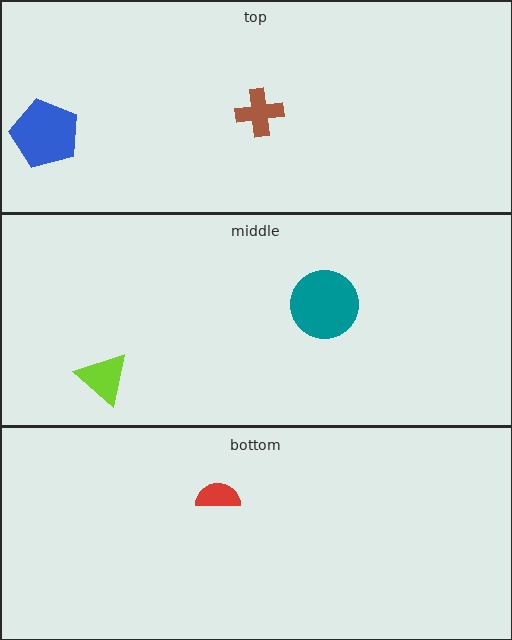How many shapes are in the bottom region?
1.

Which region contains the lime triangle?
The middle region.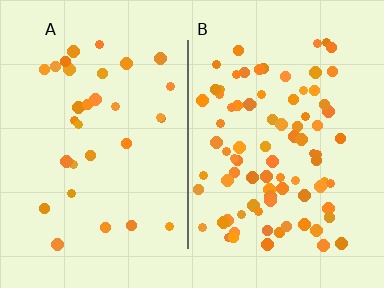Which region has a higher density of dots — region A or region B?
B (the right).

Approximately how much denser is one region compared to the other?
Approximately 2.7× — region B over region A.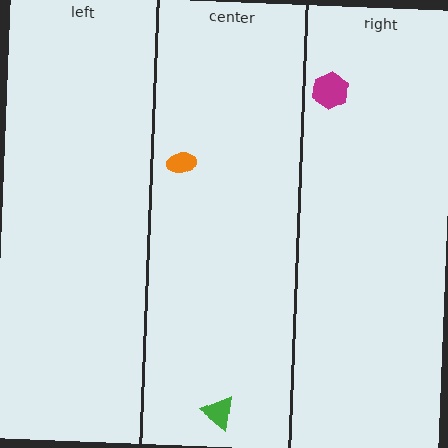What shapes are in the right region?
The magenta hexagon.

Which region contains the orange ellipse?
The center region.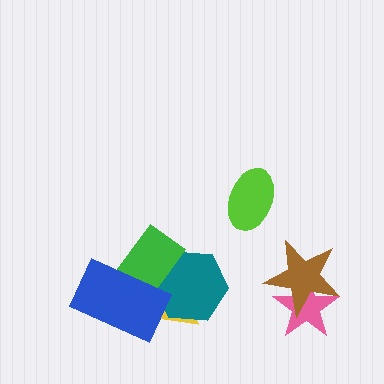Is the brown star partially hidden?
No, no other shape covers it.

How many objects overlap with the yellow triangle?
3 objects overlap with the yellow triangle.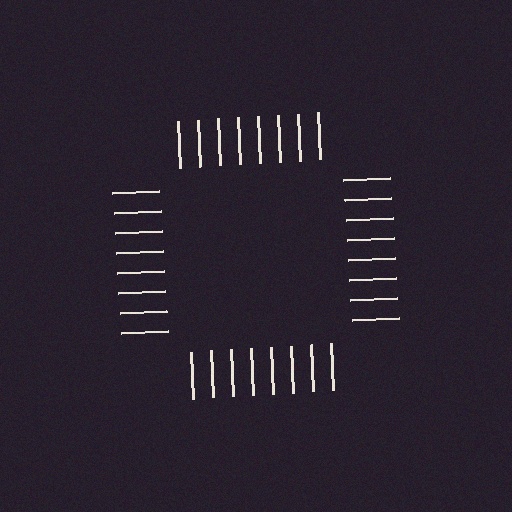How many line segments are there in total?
32 — 8 along each of the 4 edges.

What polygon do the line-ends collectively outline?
An illusory square — the line segments terminate on its edges but no continuous stroke is drawn.